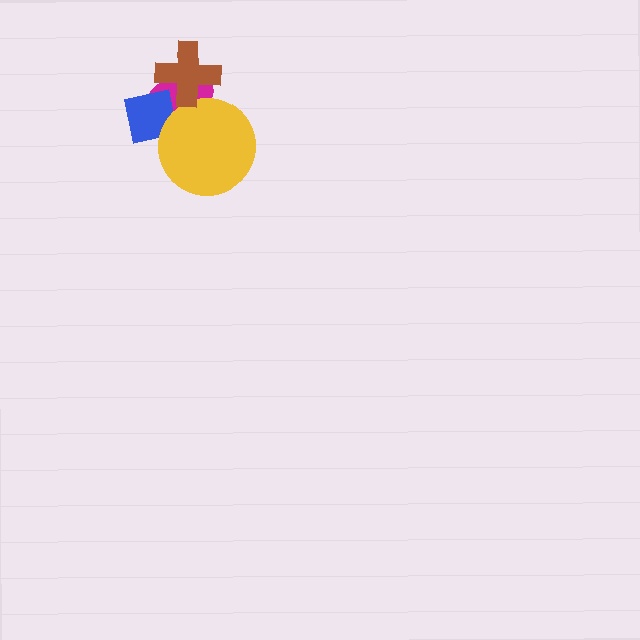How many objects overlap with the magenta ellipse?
3 objects overlap with the magenta ellipse.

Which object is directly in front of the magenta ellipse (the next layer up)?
The blue square is directly in front of the magenta ellipse.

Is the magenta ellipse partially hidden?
Yes, it is partially covered by another shape.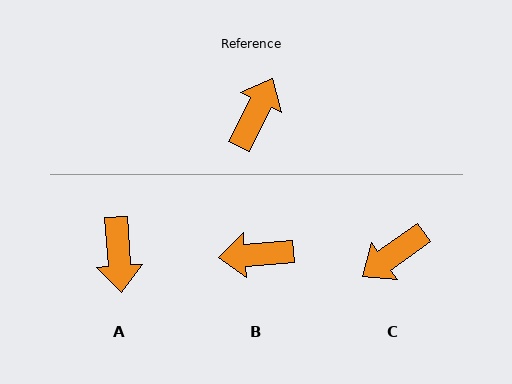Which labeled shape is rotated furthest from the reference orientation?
C, about 152 degrees away.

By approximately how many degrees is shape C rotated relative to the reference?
Approximately 152 degrees counter-clockwise.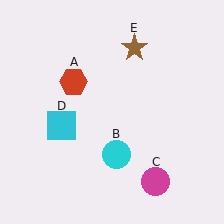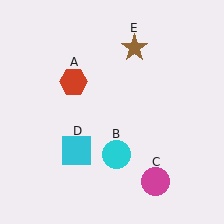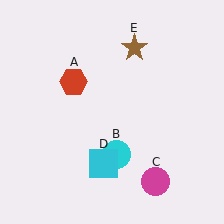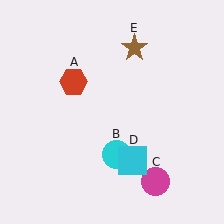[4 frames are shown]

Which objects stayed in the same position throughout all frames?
Red hexagon (object A) and cyan circle (object B) and magenta circle (object C) and brown star (object E) remained stationary.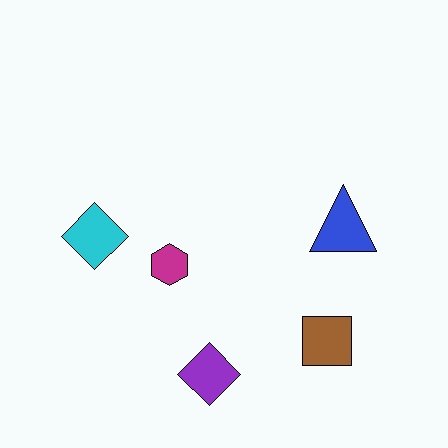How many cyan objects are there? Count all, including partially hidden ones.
There is 1 cyan object.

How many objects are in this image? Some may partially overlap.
There are 5 objects.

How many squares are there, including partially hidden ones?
There is 1 square.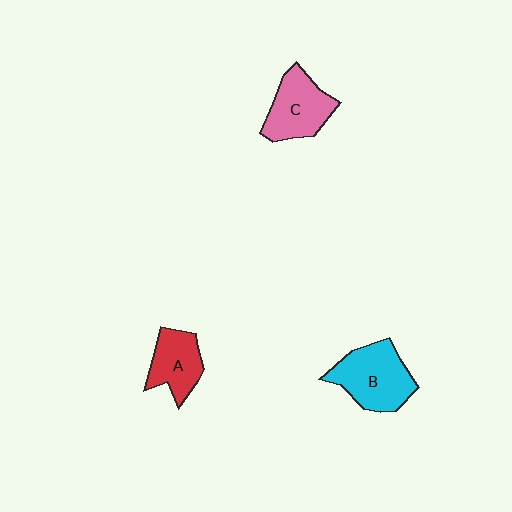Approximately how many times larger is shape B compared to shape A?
Approximately 1.4 times.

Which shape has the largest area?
Shape B (cyan).